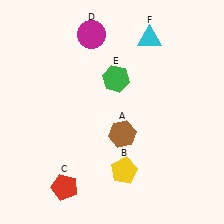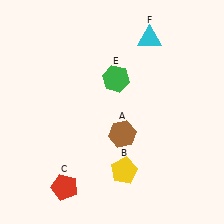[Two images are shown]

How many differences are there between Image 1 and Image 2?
There is 1 difference between the two images.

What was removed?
The magenta circle (D) was removed in Image 2.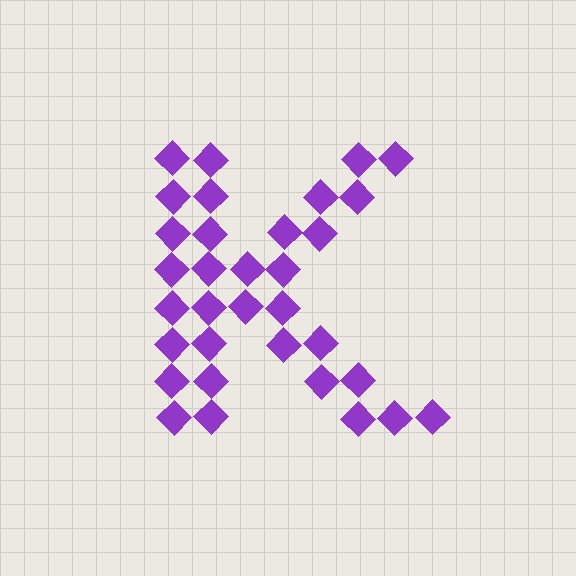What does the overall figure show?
The overall figure shows the letter K.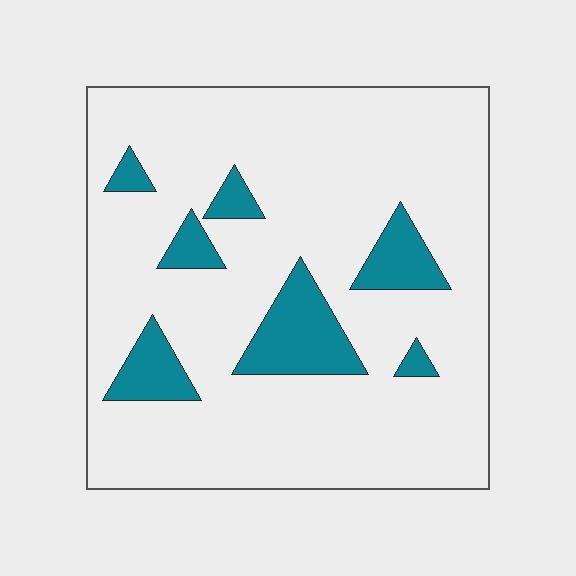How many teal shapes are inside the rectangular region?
7.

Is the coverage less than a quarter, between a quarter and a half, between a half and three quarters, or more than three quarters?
Less than a quarter.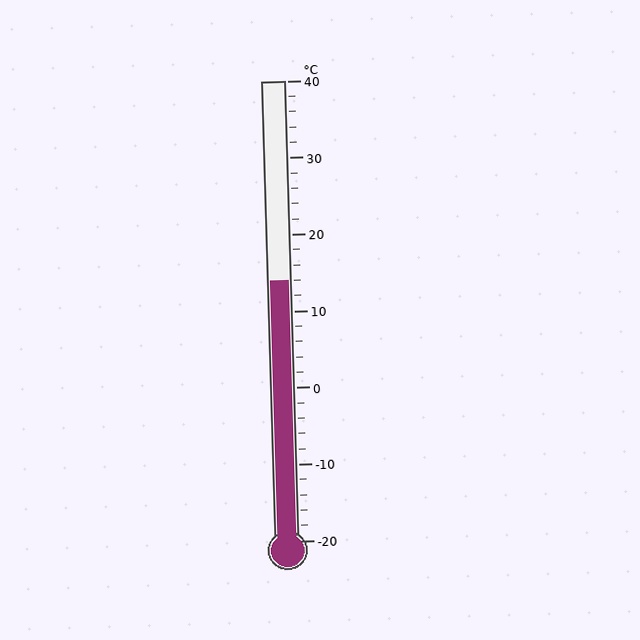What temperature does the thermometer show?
The thermometer shows approximately 14°C.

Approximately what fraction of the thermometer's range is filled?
The thermometer is filled to approximately 55% of its range.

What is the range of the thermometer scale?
The thermometer scale ranges from -20°C to 40°C.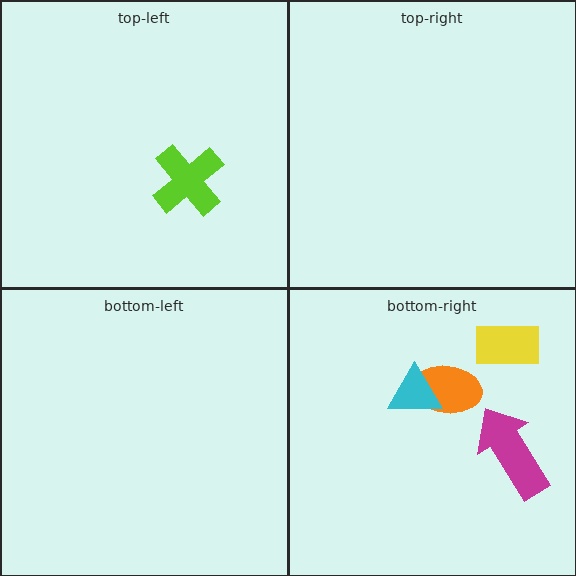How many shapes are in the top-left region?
1.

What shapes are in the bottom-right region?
The yellow rectangle, the magenta arrow, the orange ellipse, the cyan triangle.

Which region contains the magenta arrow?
The bottom-right region.